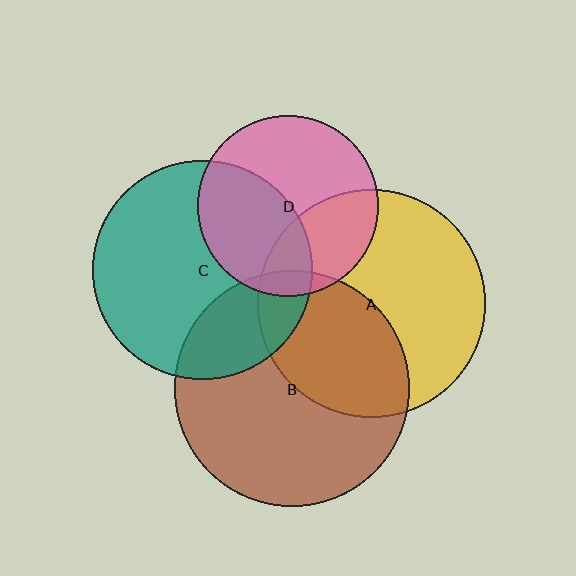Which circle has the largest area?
Circle B (brown).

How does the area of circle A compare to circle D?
Approximately 1.6 times.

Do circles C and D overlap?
Yes.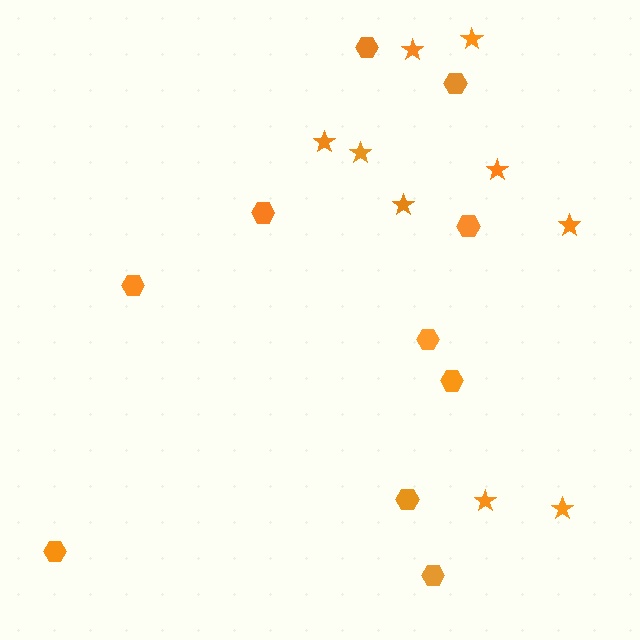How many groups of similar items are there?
There are 2 groups: one group of stars (9) and one group of hexagons (10).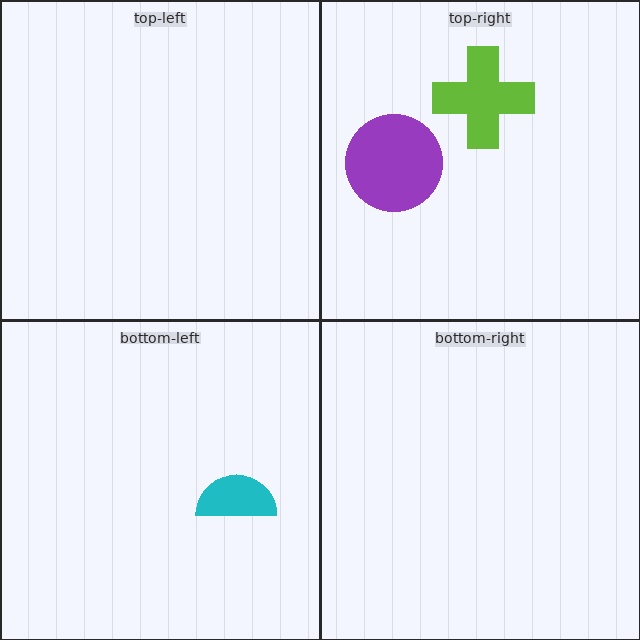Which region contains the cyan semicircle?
The bottom-left region.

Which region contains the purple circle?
The top-right region.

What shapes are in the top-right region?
The lime cross, the purple circle.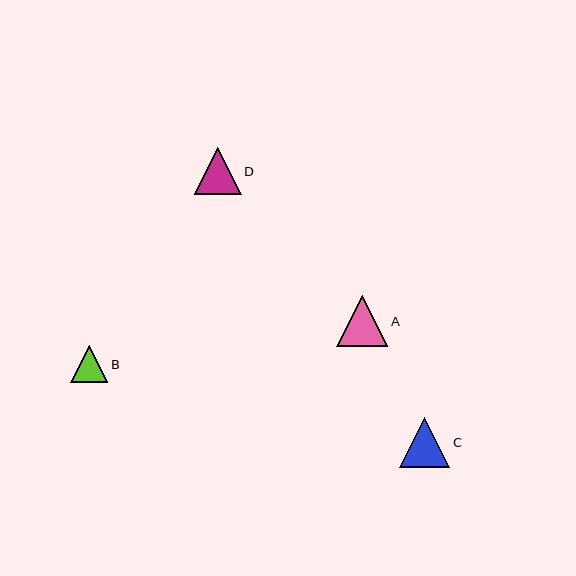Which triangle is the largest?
Triangle A is the largest with a size of approximately 52 pixels.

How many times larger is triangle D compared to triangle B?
Triangle D is approximately 1.3 times the size of triangle B.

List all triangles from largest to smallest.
From largest to smallest: A, C, D, B.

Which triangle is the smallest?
Triangle B is the smallest with a size of approximately 37 pixels.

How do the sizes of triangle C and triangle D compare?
Triangle C and triangle D are approximately the same size.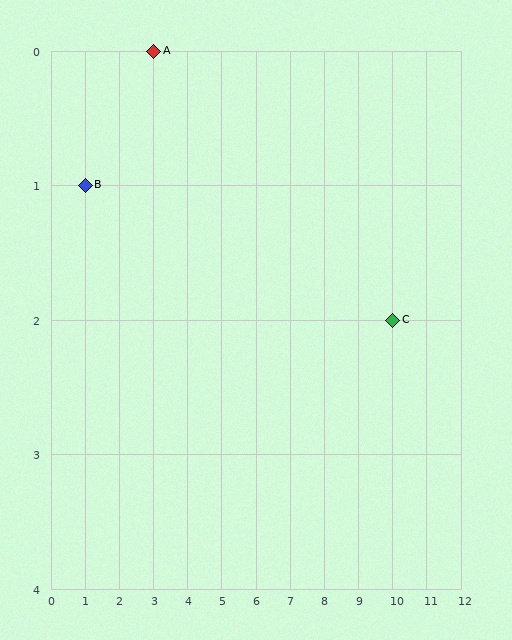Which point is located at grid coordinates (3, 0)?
Point A is at (3, 0).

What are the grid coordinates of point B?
Point B is at grid coordinates (1, 1).